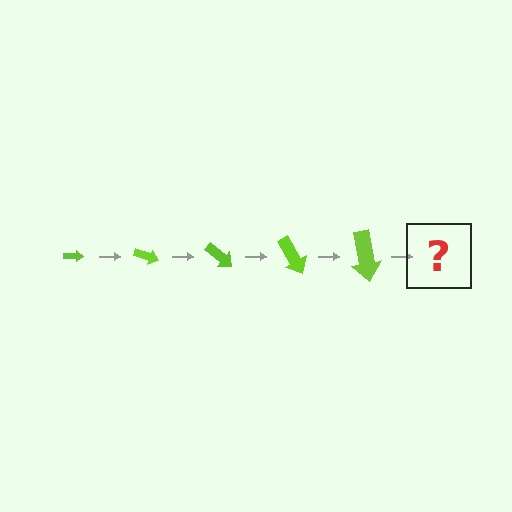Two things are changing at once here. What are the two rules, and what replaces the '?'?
The two rules are that the arrow grows larger each step and it rotates 20 degrees each step. The '?' should be an arrow, larger than the previous one and rotated 100 degrees from the start.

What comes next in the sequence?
The next element should be an arrow, larger than the previous one and rotated 100 degrees from the start.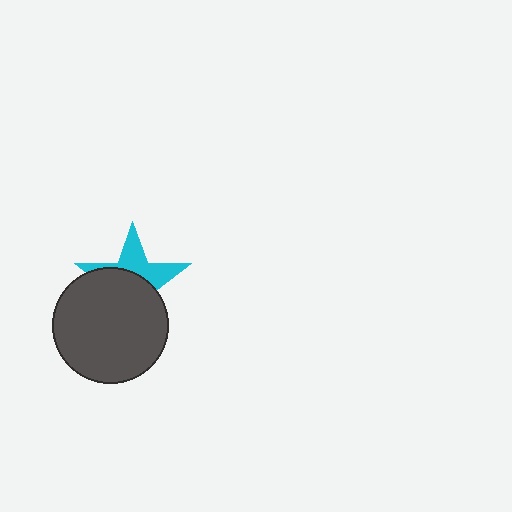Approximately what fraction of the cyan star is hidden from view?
Roughly 60% of the cyan star is hidden behind the dark gray circle.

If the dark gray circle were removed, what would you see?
You would see the complete cyan star.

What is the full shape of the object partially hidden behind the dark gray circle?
The partially hidden object is a cyan star.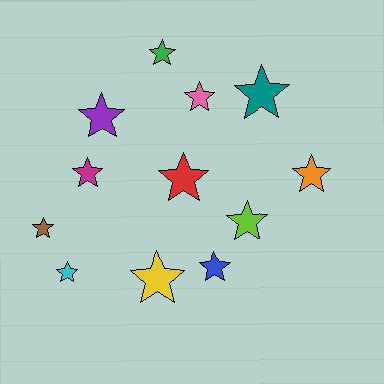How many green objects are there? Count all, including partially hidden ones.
There is 1 green object.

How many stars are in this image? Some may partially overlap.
There are 12 stars.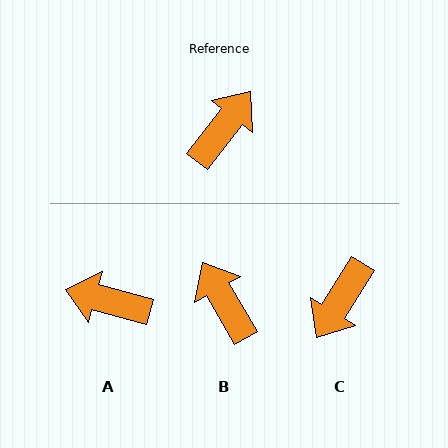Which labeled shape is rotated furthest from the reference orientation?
C, about 174 degrees away.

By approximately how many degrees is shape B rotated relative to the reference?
Approximately 68 degrees counter-clockwise.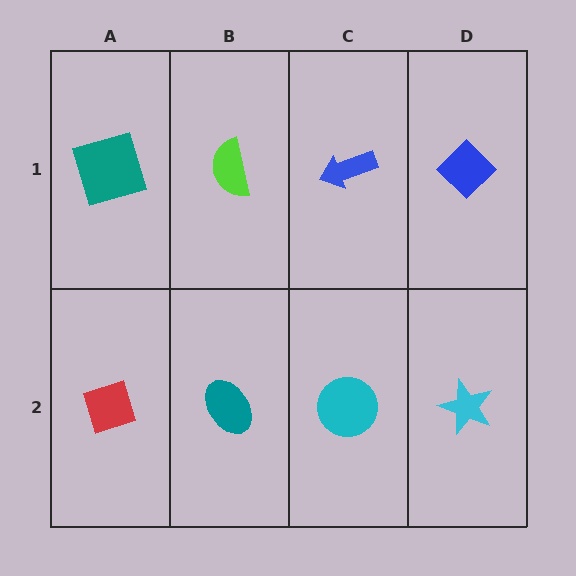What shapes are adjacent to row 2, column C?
A blue arrow (row 1, column C), a teal ellipse (row 2, column B), a cyan star (row 2, column D).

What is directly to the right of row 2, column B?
A cyan circle.